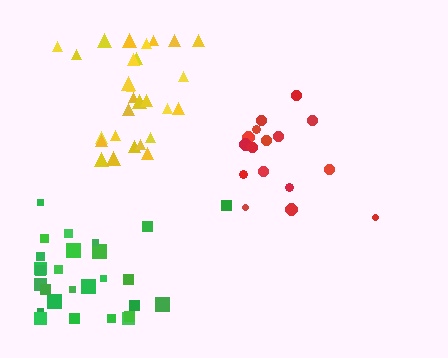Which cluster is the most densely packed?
Yellow.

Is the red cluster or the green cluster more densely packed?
Green.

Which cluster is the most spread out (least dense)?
Red.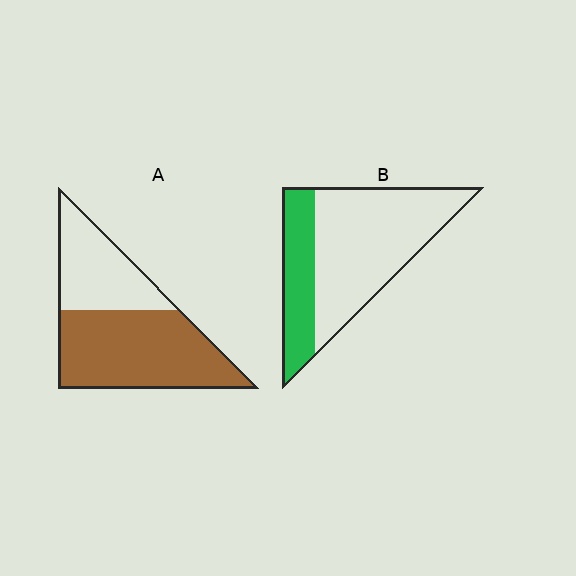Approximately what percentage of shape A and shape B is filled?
A is approximately 65% and B is approximately 30%.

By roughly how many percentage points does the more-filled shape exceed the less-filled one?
By roughly 35 percentage points (A over B).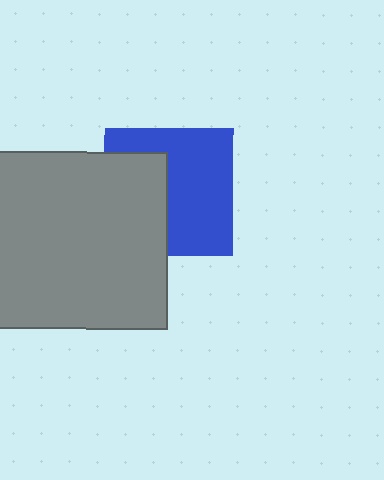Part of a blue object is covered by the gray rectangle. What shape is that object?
It is a square.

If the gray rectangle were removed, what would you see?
You would see the complete blue square.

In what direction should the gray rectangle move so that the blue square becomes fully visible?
The gray rectangle should move left. That is the shortest direction to clear the overlap and leave the blue square fully visible.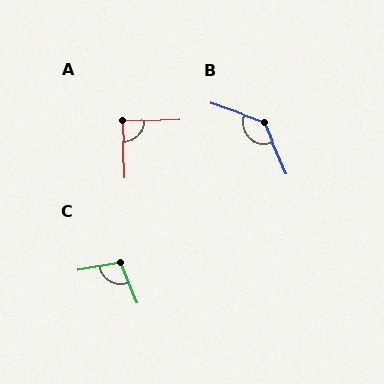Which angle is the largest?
B, at approximately 133 degrees.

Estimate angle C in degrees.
Approximately 102 degrees.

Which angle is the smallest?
A, at approximately 90 degrees.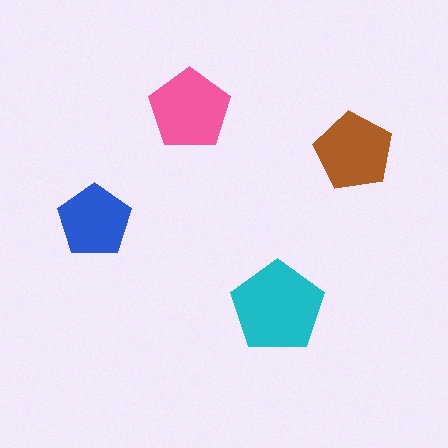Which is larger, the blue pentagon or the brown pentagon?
The brown one.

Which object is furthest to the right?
The brown pentagon is rightmost.